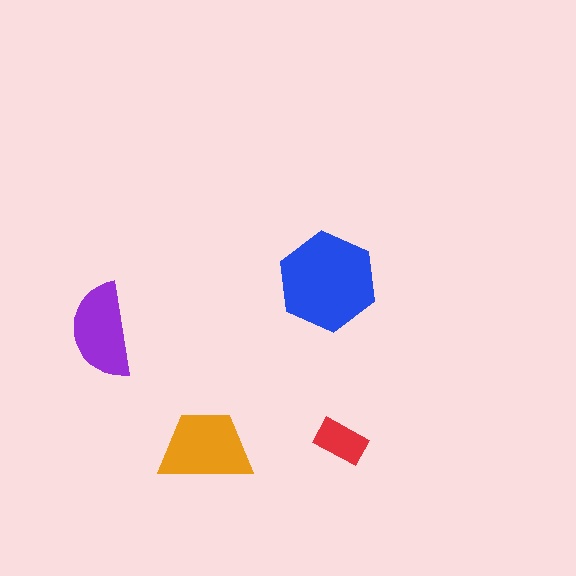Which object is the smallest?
The red rectangle.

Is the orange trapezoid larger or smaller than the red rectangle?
Larger.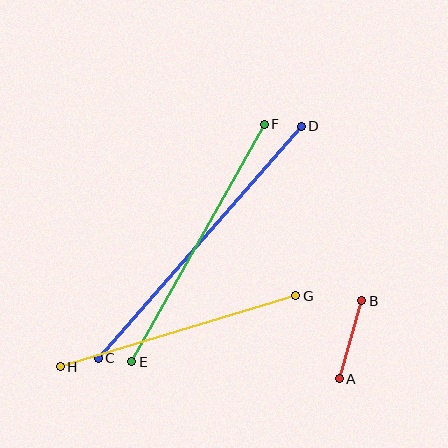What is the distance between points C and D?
The distance is approximately 308 pixels.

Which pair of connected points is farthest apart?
Points C and D are farthest apart.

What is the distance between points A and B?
The distance is approximately 81 pixels.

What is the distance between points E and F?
The distance is approximately 272 pixels.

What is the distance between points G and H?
The distance is approximately 246 pixels.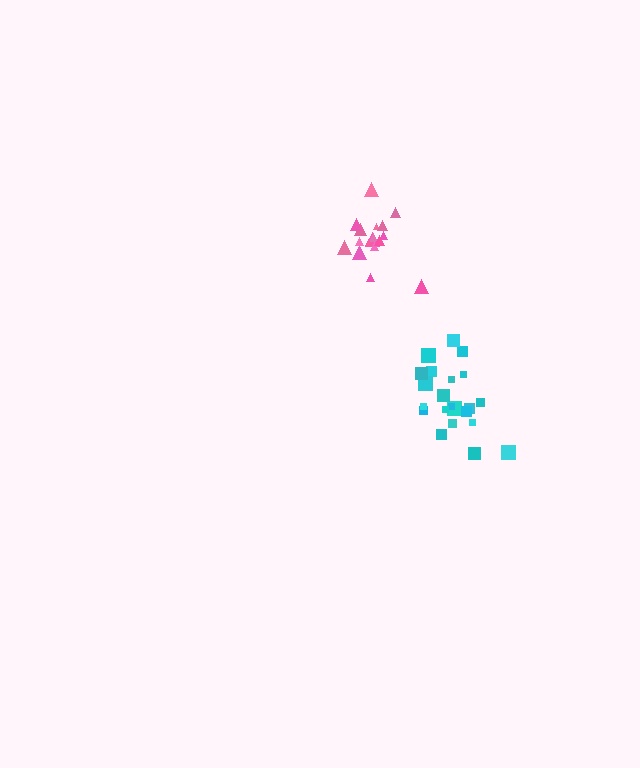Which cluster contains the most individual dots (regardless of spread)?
Cyan (22).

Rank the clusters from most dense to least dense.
cyan, pink.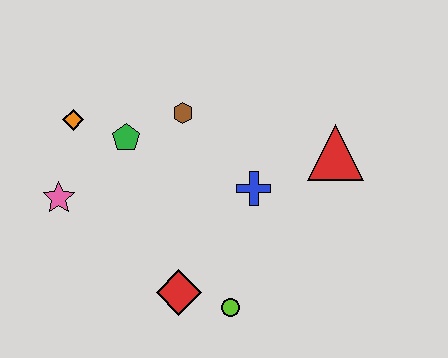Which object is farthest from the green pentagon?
The red triangle is farthest from the green pentagon.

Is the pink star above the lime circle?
Yes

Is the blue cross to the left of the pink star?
No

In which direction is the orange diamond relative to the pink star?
The orange diamond is above the pink star.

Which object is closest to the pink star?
The orange diamond is closest to the pink star.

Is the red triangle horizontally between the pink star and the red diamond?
No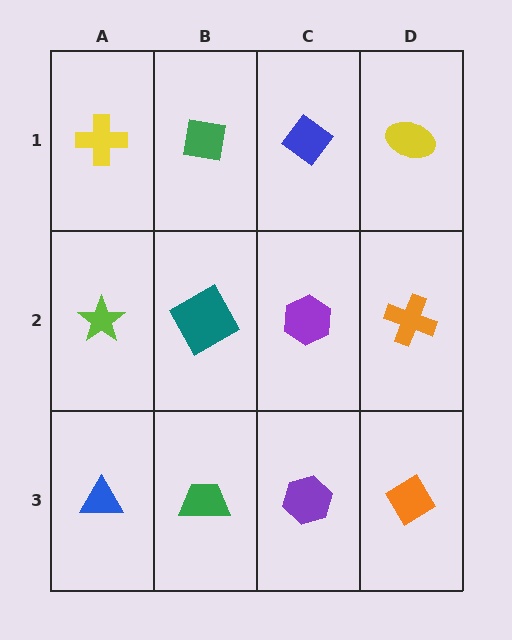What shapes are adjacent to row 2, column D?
A yellow ellipse (row 1, column D), an orange diamond (row 3, column D), a purple hexagon (row 2, column C).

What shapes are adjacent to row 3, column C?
A purple hexagon (row 2, column C), a green trapezoid (row 3, column B), an orange diamond (row 3, column D).